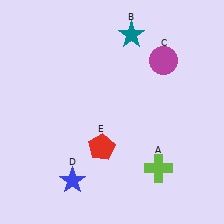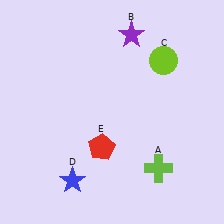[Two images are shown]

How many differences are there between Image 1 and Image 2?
There are 2 differences between the two images.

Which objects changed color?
B changed from teal to purple. C changed from magenta to lime.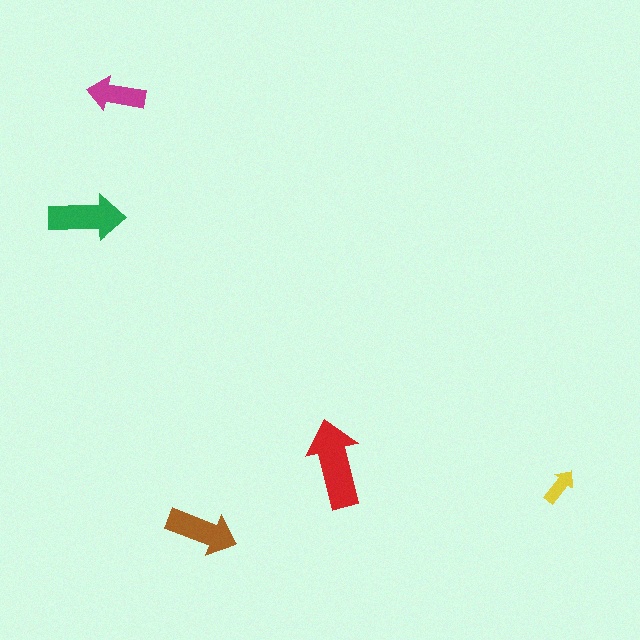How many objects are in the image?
There are 5 objects in the image.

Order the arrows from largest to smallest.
the red one, the green one, the brown one, the magenta one, the yellow one.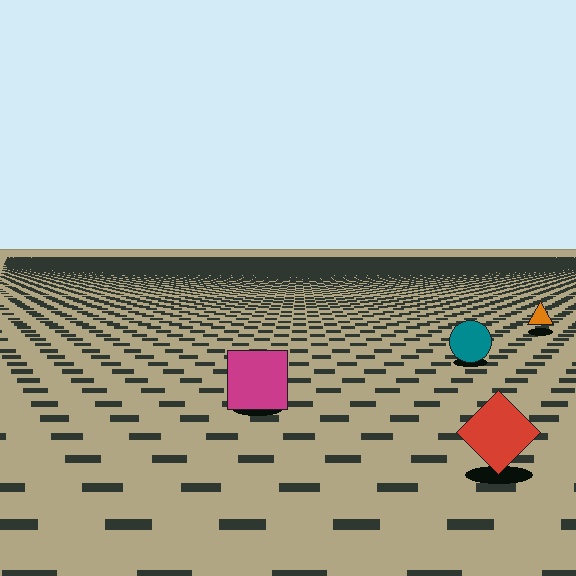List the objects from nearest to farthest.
From nearest to farthest: the red diamond, the magenta square, the teal circle, the orange triangle.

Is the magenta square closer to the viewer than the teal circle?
Yes. The magenta square is closer — you can tell from the texture gradient: the ground texture is coarser near it.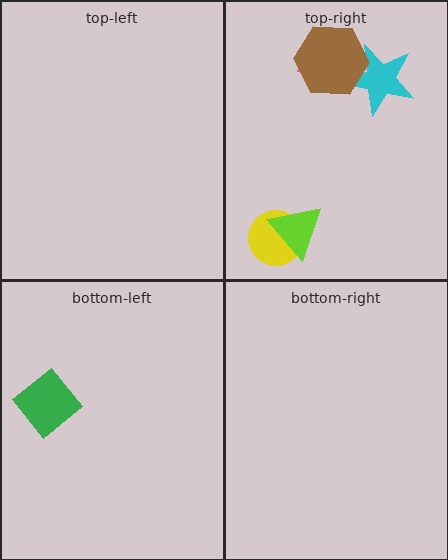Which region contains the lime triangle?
The top-right region.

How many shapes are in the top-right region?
5.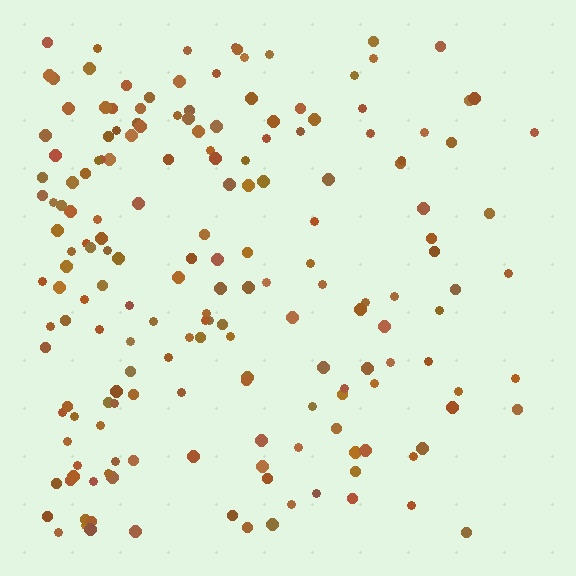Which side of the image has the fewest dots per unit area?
The right.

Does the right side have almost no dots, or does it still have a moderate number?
Still a moderate number, just noticeably fewer than the left.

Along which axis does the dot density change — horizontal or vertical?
Horizontal.